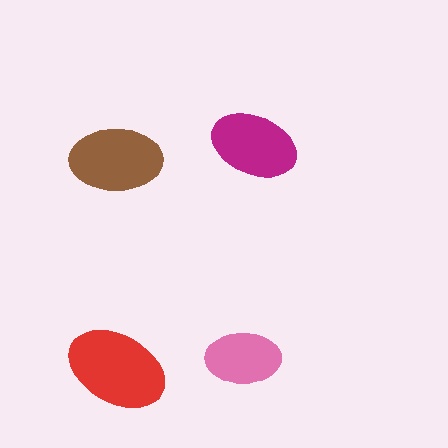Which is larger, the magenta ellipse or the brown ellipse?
The brown one.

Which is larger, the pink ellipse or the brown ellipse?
The brown one.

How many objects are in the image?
There are 4 objects in the image.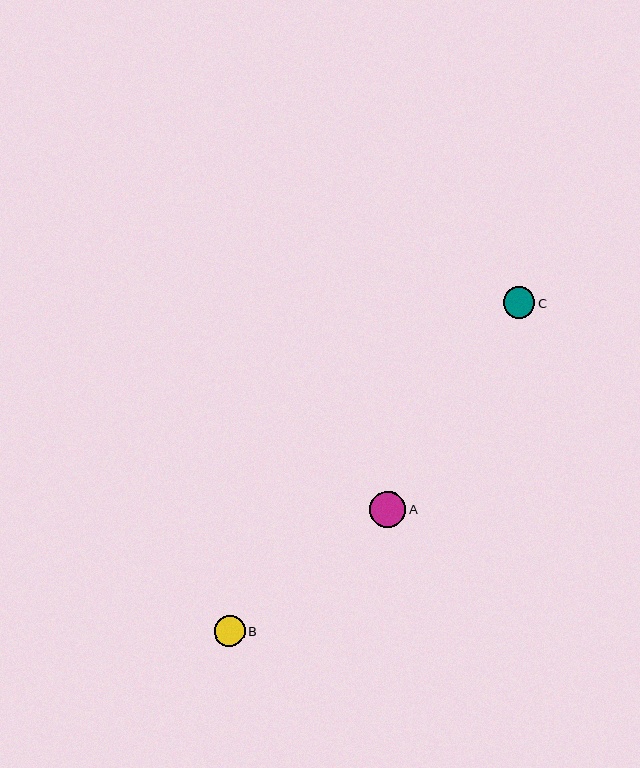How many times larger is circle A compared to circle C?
Circle A is approximately 1.1 times the size of circle C.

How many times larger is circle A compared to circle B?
Circle A is approximately 1.2 times the size of circle B.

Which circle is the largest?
Circle A is the largest with a size of approximately 36 pixels.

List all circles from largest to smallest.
From largest to smallest: A, C, B.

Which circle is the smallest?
Circle B is the smallest with a size of approximately 31 pixels.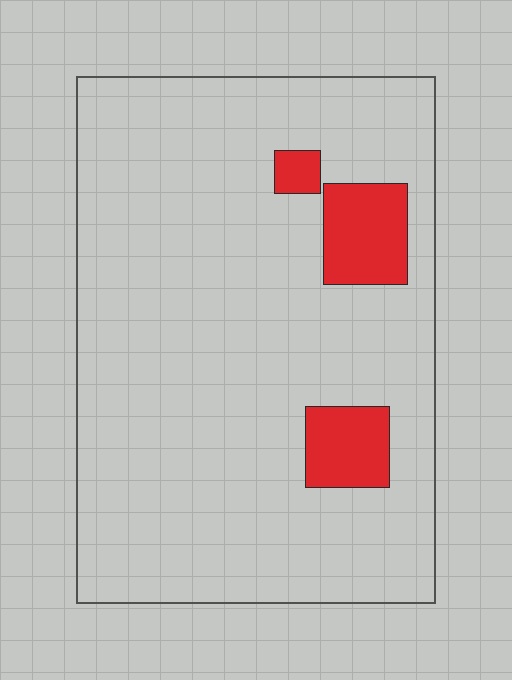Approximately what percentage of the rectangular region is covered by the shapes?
Approximately 10%.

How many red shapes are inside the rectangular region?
3.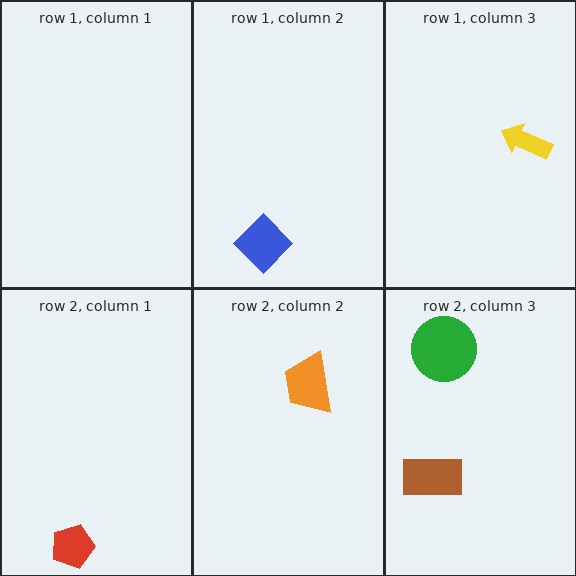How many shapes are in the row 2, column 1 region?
1.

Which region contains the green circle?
The row 2, column 3 region.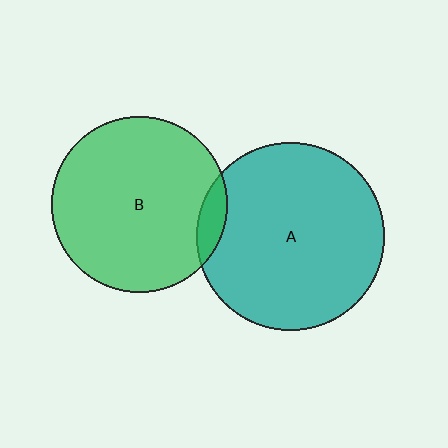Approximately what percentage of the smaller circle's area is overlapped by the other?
Approximately 5%.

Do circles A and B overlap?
Yes.